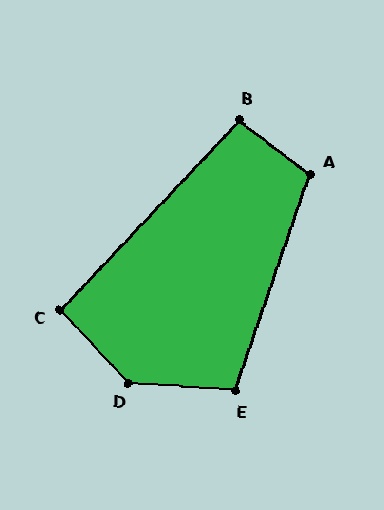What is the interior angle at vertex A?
Approximately 109 degrees (obtuse).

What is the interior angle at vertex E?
Approximately 105 degrees (obtuse).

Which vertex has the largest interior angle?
D, at approximately 137 degrees.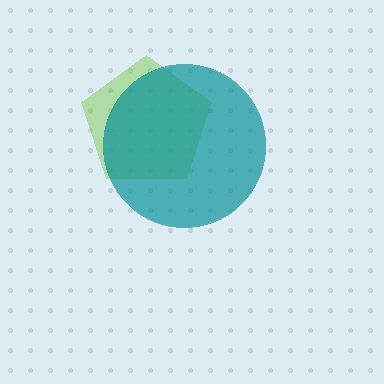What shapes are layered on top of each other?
The layered shapes are: a lime pentagon, a teal circle.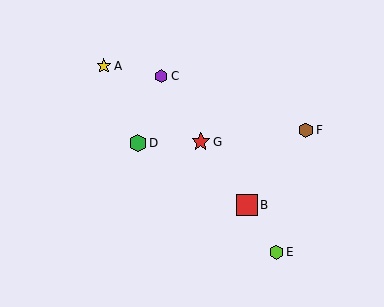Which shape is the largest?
The red square (labeled B) is the largest.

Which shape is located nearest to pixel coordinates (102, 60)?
The yellow star (labeled A) at (104, 66) is nearest to that location.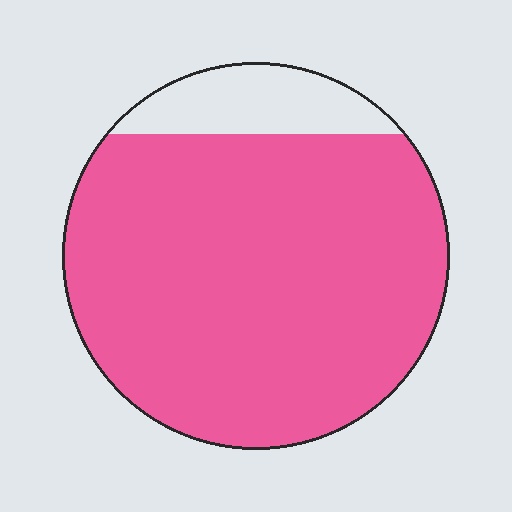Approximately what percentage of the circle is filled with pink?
Approximately 85%.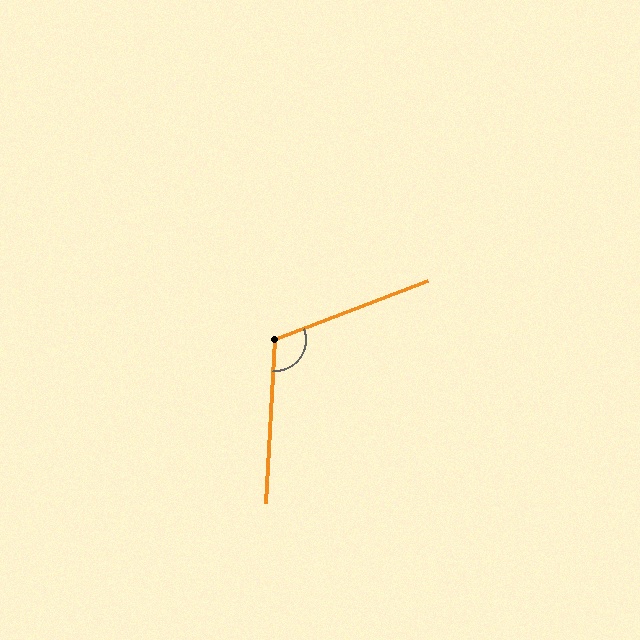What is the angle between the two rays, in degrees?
Approximately 115 degrees.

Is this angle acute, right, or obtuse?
It is obtuse.